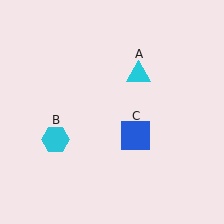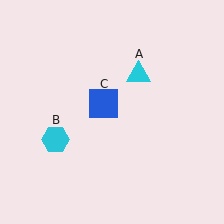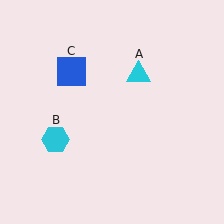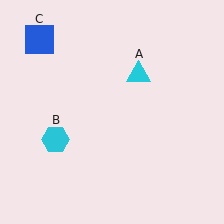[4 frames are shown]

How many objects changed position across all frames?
1 object changed position: blue square (object C).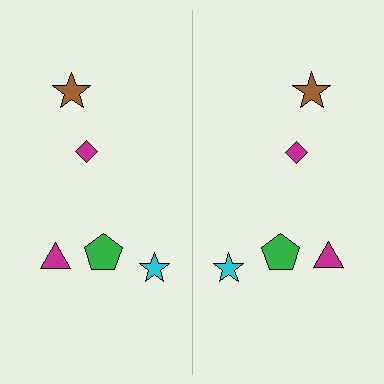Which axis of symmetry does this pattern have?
The pattern has a vertical axis of symmetry running through the center of the image.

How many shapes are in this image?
There are 10 shapes in this image.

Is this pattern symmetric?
Yes, this pattern has bilateral (reflection) symmetry.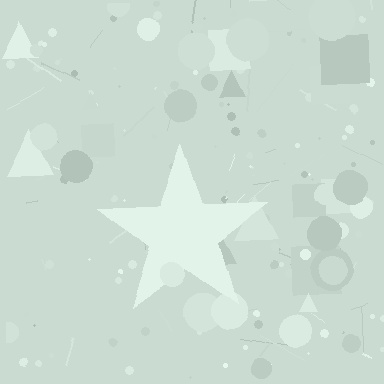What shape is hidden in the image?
A star is hidden in the image.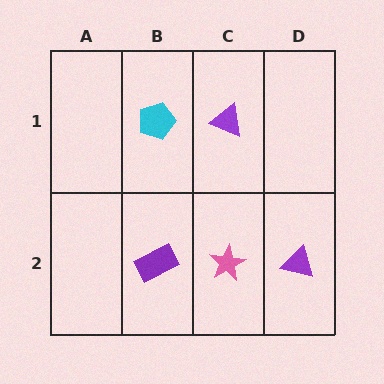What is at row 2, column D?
A purple triangle.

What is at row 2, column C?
A pink star.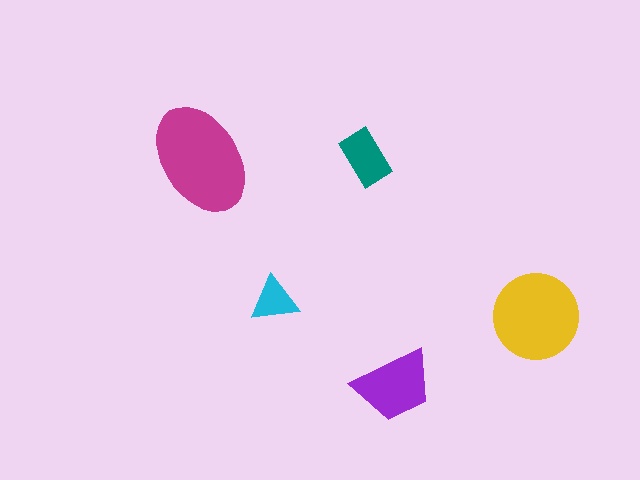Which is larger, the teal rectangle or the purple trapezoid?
The purple trapezoid.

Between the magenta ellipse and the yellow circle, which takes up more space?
The magenta ellipse.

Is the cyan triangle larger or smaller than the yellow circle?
Smaller.